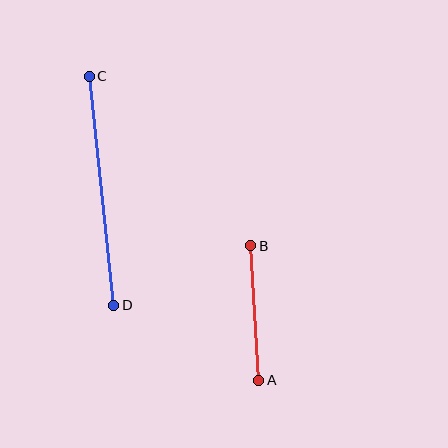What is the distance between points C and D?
The distance is approximately 230 pixels.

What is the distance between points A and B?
The distance is approximately 135 pixels.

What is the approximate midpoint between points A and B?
The midpoint is at approximately (255, 313) pixels.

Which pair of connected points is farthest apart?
Points C and D are farthest apart.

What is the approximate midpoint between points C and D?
The midpoint is at approximately (101, 191) pixels.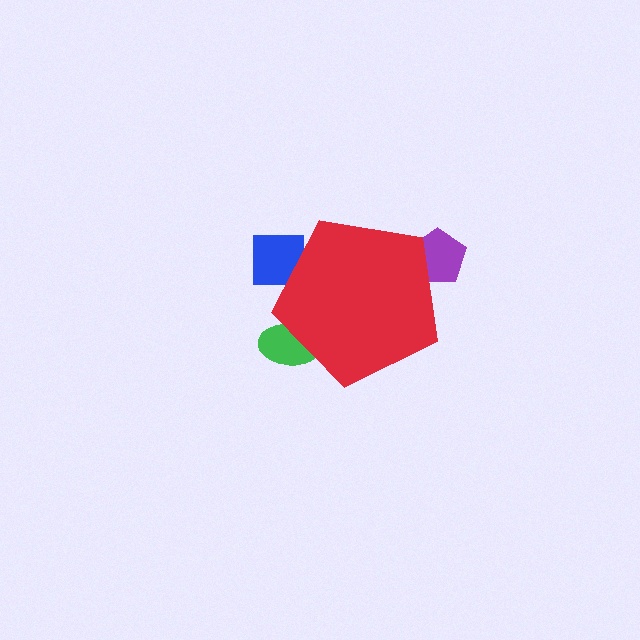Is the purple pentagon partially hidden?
Yes, the purple pentagon is partially hidden behind the red pentagon.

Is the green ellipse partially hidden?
Yes, the green ellipse is partially hidden behind the red pentagon.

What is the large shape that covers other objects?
A red pentagon.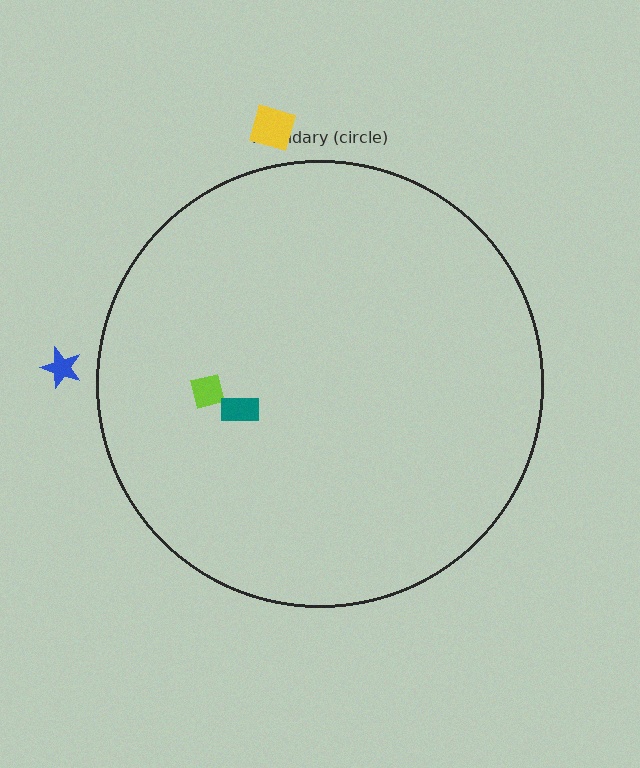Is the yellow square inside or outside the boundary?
Outside.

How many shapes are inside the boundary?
2 inside, 2 outside.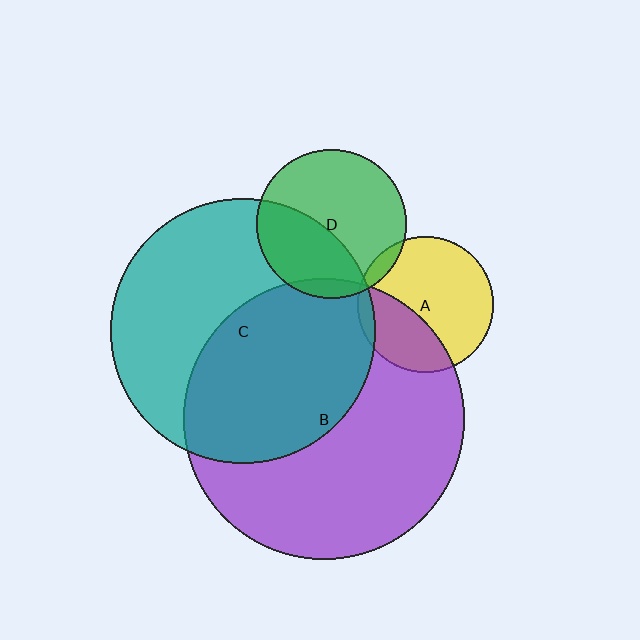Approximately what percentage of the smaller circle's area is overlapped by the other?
Approximately 40%.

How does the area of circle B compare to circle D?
Approximately 3.5 times.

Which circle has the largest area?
Circle B (purple).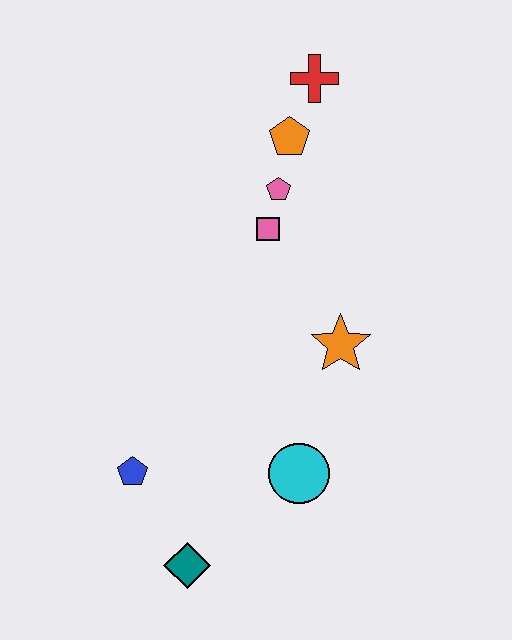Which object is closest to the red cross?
The orange pentagon is closest to the red cross.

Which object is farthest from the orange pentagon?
The teal diamond is farthest from the orange pentagon.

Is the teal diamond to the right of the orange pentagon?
No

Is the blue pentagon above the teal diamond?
Yes